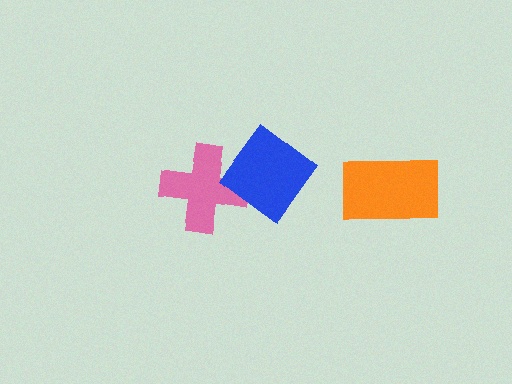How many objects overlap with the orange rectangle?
0 objects overlap with the orange rectangle.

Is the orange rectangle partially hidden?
No, no other shape covers it.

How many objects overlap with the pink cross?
1 object overlaps with the pink cross.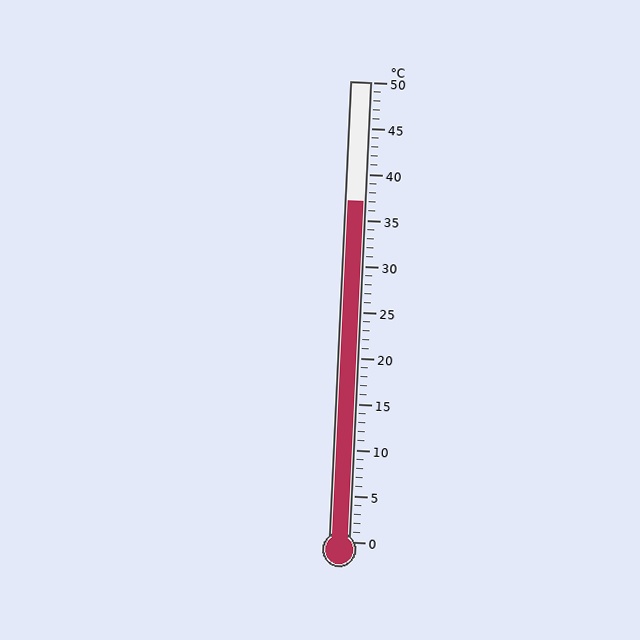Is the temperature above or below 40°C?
The temperature is below 40°C.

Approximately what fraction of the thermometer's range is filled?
The thermometer is filled to approximately 75% of its range.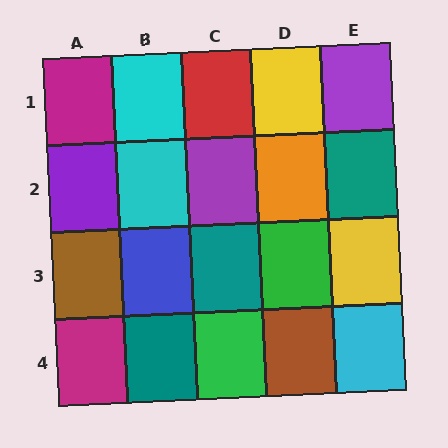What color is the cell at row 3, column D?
Green.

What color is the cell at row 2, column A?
Purple.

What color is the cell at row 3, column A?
Brown.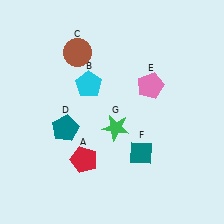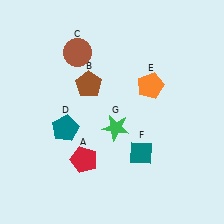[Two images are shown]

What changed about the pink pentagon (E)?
In Image 1, E is pink. In Image 2, it changed to orange.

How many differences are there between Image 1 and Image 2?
There are 2 differences between the two images.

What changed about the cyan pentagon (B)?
In Image 1, B is cyan. In Image 2, it changed to brown.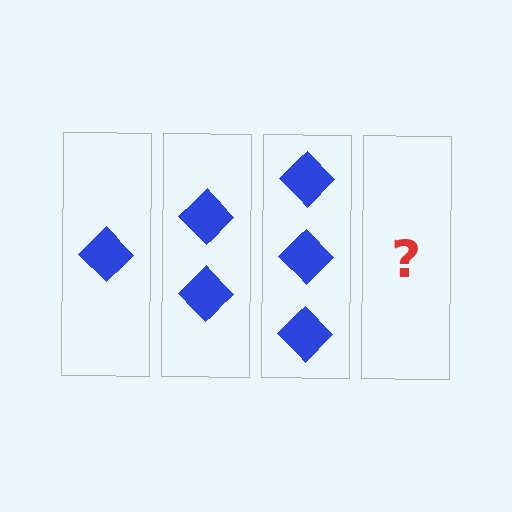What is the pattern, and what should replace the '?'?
The pattern is that each step adds one more diamond. The '?' should be 4 diamonds.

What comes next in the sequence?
The next element should be 4 diamonds.